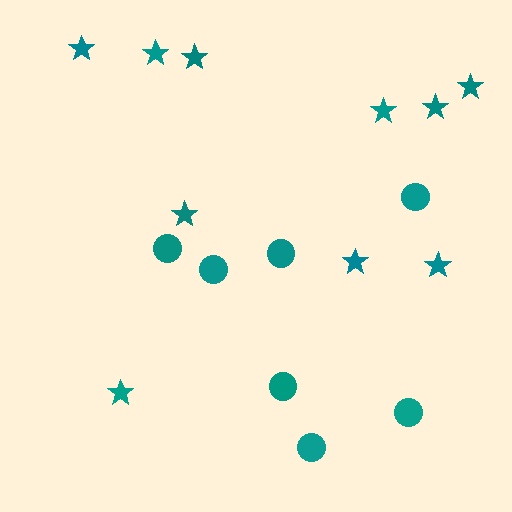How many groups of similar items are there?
There are 2 groups: one group of circles (7) and one group of stars (10).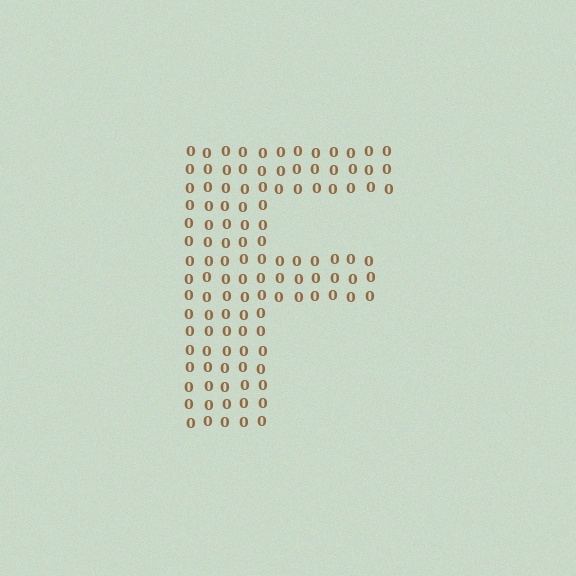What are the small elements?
The small elements are digit 0's.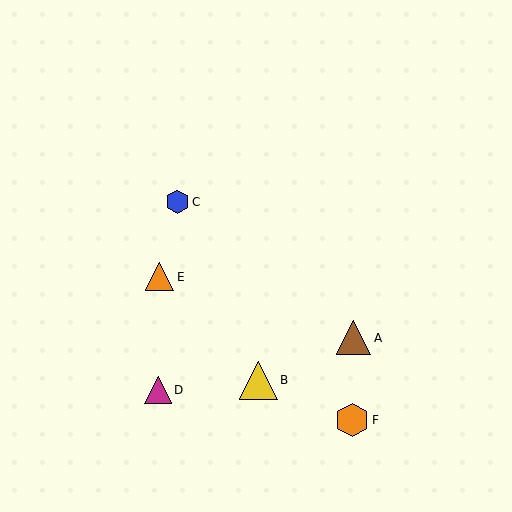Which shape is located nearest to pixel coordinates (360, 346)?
The brown triangle (labeled A) at (354, 338) is nearest to that location.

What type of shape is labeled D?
Shape D is a magenta triangle.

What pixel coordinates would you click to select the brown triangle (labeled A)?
Click at (354, 338) to select the brown triangle A.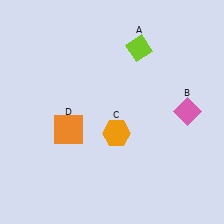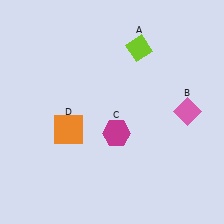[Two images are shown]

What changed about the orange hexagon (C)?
In Image 1, C is orange. In Image 2, it changed to magenta.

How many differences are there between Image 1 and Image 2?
There is 1 difference between the two images.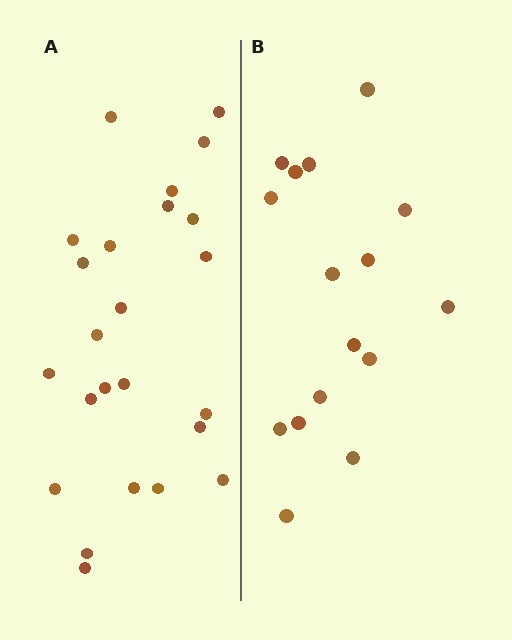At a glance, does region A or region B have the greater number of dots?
Region A (the left region) has more dots.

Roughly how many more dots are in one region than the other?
Region A has roughly 8 or so more dots than region B.